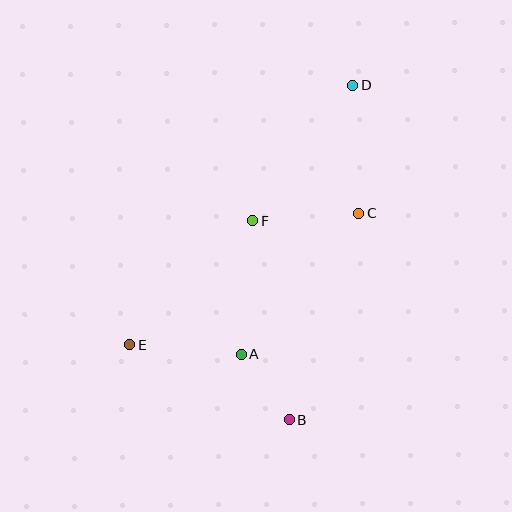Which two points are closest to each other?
Points A and B are closest to each other.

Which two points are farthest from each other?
Points D and E are farthest from each other.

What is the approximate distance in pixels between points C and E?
The distance between C and E is approximately 264 pixels.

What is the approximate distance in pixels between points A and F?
The distance between A and F is approximately 134 pixels.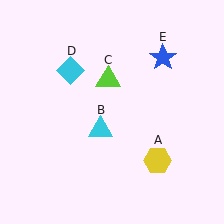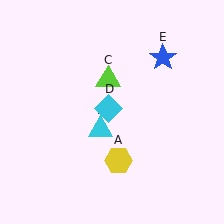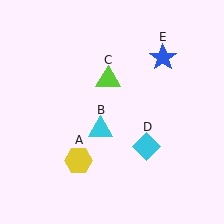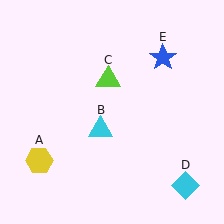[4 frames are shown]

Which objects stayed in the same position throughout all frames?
Cyan triangle (object B) and lime triangle (object C) and blue star (object E) remained stationary.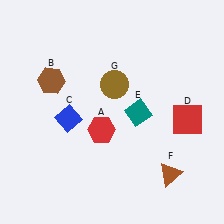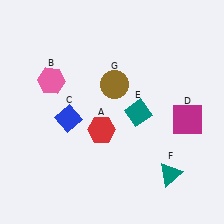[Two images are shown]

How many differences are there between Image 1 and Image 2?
There are 3 differences between the two images.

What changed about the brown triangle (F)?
In Image 1, F is brown. In Image 2, it changed to teal.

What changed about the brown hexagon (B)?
In Image 1, B is brown. In Image 2, it changed to pink.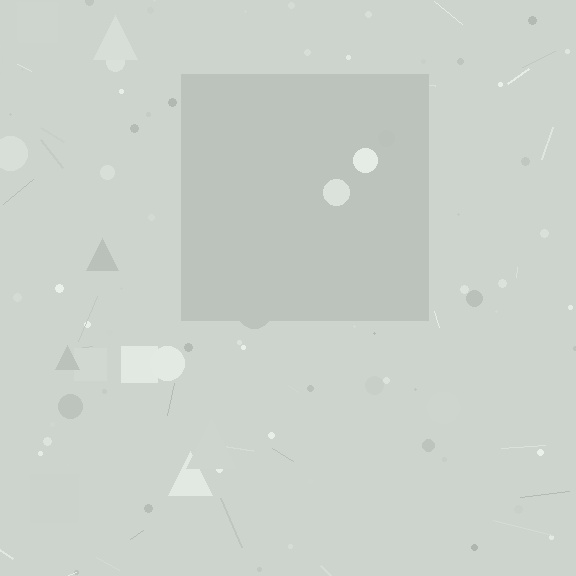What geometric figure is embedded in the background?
A square is embedded in the background.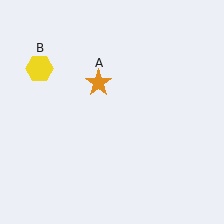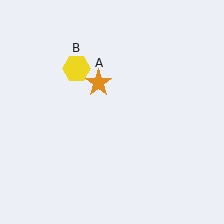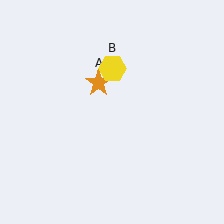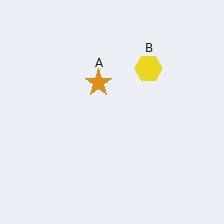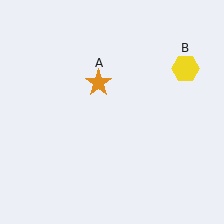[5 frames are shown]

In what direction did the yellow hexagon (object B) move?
The yellow hexagon (object B) moved right.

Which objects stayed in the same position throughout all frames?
Orange star (object A) remained stationary.